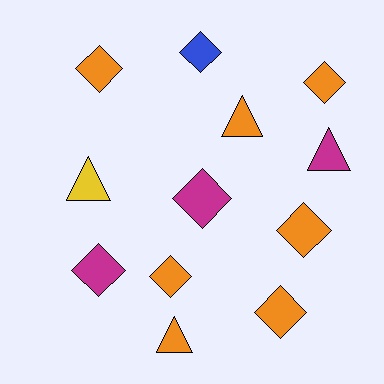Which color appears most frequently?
Orange, with 7 objects.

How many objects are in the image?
There are 12 objects.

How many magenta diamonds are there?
There are 2 magenta diamonds.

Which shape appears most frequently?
Diamond, with 8 objects.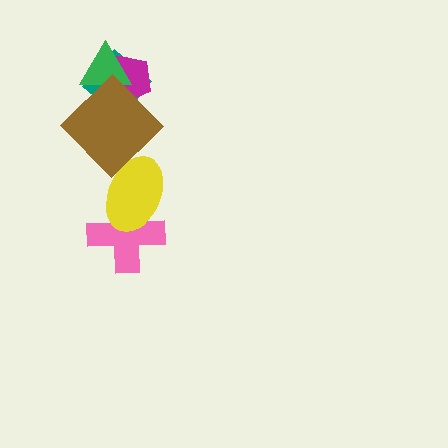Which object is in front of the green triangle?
The brown diamond is in front of the green triangle.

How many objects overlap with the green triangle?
3 objects overlap with the green triangle.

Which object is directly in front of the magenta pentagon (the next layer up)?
The green triangle is directly in front of the magenta pentagon.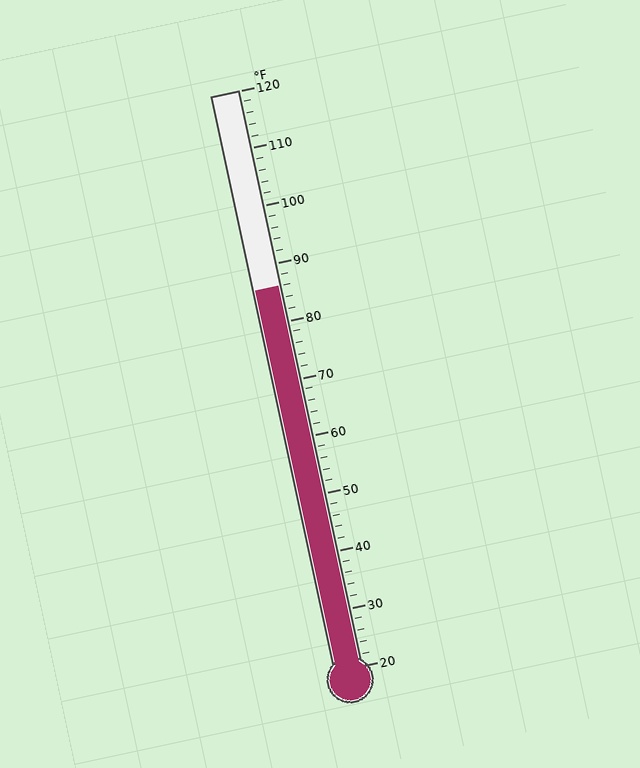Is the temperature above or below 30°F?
The temperature is above 30°F.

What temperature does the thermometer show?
The thermometer shows approximately 86°F.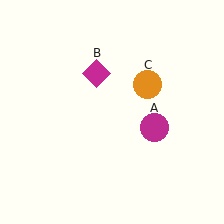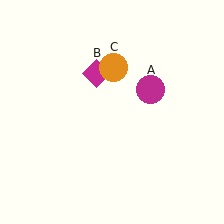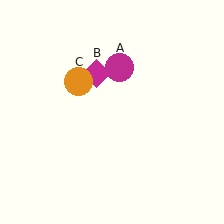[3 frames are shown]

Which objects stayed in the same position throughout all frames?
Magenta diamond (object B) remained stationary.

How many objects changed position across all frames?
2 objects changed position: magenta circle (object A), orange circle (object C).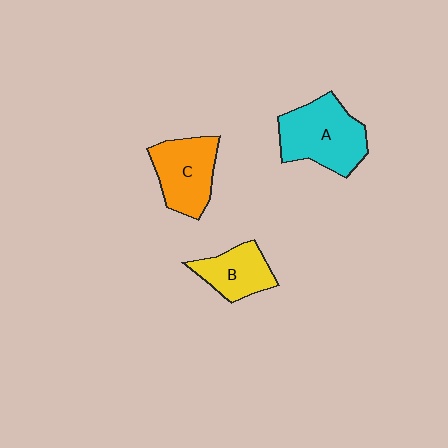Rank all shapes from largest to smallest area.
From largest to smallest: A (cyan), C (orange), B (yellow).